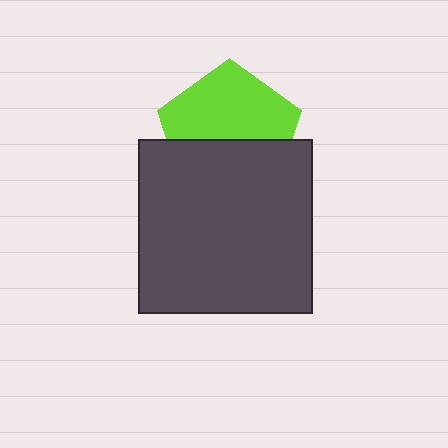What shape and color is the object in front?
The object in front is a dark gray square.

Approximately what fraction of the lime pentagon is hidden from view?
Roughly 44% of the lime pentagon is hidden behind the dark gray square.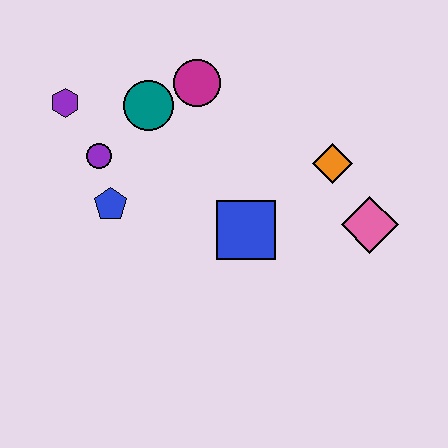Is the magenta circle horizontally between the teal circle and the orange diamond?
Yes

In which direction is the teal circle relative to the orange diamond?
The teal circle is to the left of the orange diamond.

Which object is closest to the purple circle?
The blue pentagon is closest to the purple circle.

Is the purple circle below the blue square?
No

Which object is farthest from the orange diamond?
The purple hexagon is farthest from the orange diamond.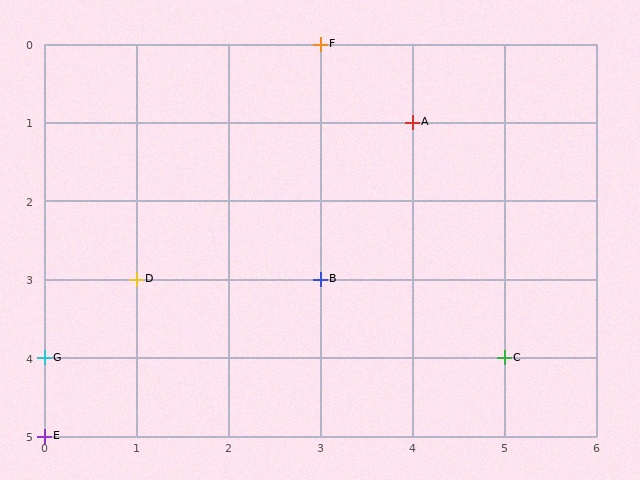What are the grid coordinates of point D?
Point D is at grid coordinates (1, 3).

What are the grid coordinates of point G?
Point G is at grid coordinates (0, 4).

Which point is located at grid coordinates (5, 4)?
Point C is at (5, 4).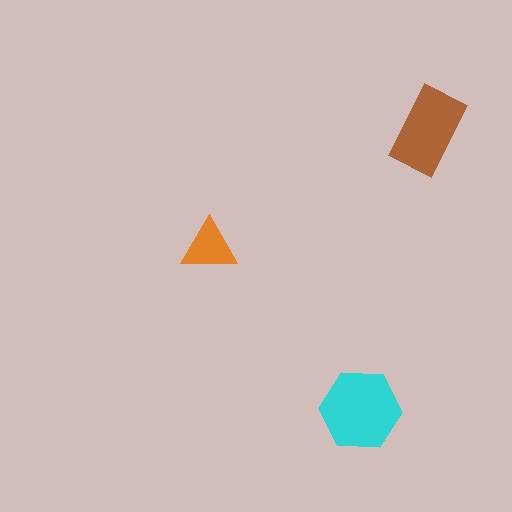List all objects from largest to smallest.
The cyan hexagon, the brown rectangle, the orange triangle.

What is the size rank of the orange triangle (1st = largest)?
3rd.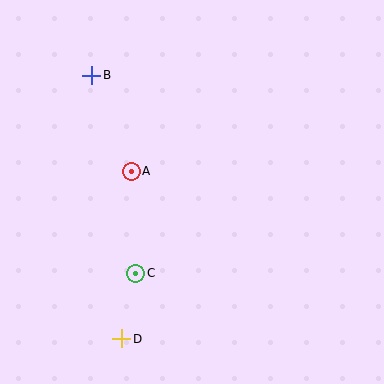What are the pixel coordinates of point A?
Point A is at (131, 171).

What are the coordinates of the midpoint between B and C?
The midpoint between B and C is at (114, 174).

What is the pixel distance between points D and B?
The distance between D and B is 265 pixels.